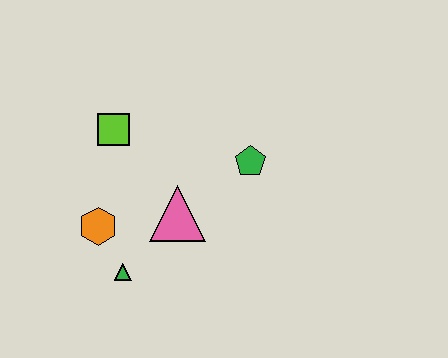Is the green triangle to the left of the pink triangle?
Yes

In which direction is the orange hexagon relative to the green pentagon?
The orange hexagon is to the left of the green pentagon.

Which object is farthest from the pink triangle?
The lime square is farthest from the pink triangle.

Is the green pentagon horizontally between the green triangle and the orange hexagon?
No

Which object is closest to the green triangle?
The orange hexagon is closest to the green triangle.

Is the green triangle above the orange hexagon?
No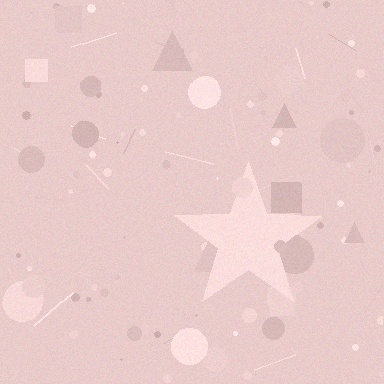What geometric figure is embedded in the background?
A star is embedded in the background.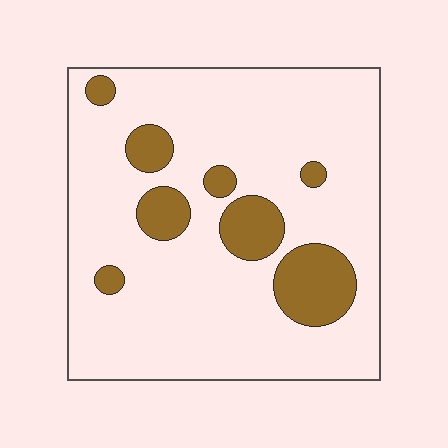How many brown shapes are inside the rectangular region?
8.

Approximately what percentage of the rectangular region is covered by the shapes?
Approximately 15%.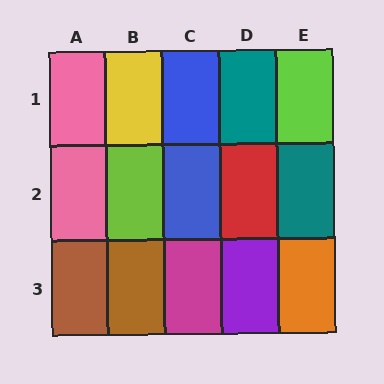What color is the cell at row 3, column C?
Magenta.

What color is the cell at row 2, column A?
Pink.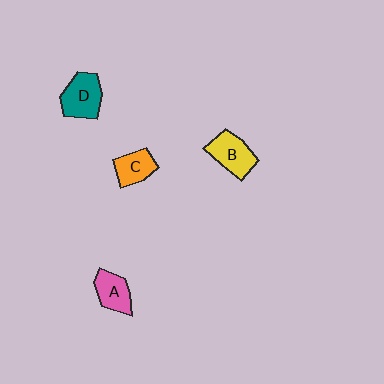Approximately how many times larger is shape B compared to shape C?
Approximately 1.3 times.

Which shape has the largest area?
Shape D (teal).